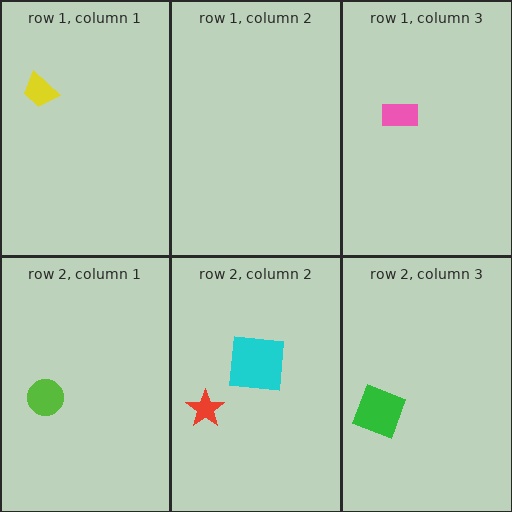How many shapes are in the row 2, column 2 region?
2.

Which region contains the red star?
The row 2, column 2 region.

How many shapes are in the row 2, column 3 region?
1.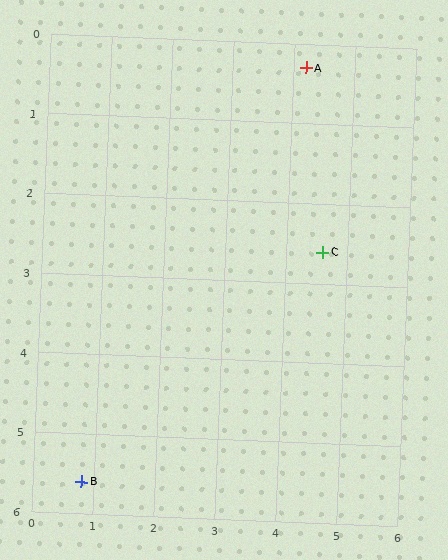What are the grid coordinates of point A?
Point A is at approximately (4.2, 0.3).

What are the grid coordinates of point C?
Point C is at approximately (4.6, 2.6).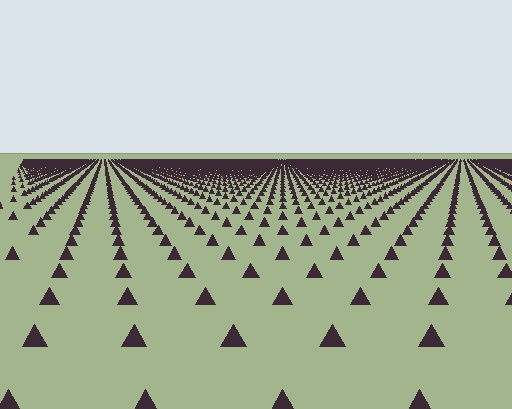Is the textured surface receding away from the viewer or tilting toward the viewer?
The surface is receding away from the viewer. Texture elements get smaller and denser toward the top.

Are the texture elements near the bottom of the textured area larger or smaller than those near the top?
Larger. Near the bottom, elements are closer to the viewer and appear at a bigger on-screen size.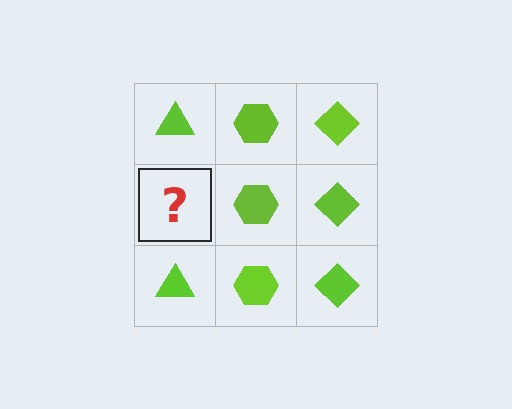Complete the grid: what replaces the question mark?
The question mark should be replaced with a lime triangle.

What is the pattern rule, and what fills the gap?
The rule is that each column has a consistent shape. The gap should be filled with a lime triangle.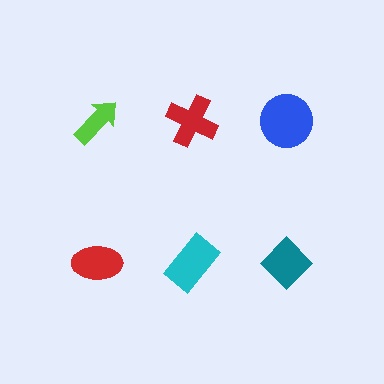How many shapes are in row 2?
3 shapes.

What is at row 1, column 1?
A lime arrow.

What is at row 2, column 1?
A red ellipse.